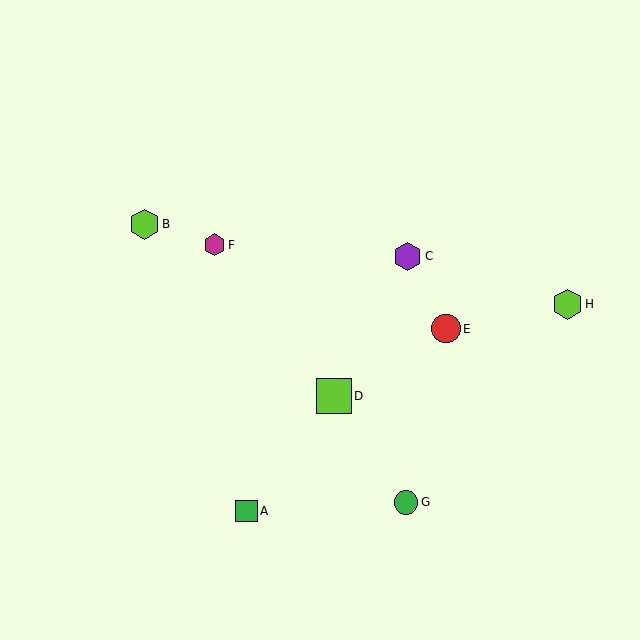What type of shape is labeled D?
Shape D is a lime square.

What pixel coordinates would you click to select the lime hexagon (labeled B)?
Click at (144, 224) to select the lime hexagon B.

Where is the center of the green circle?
The center of the green circle is at (406, 502).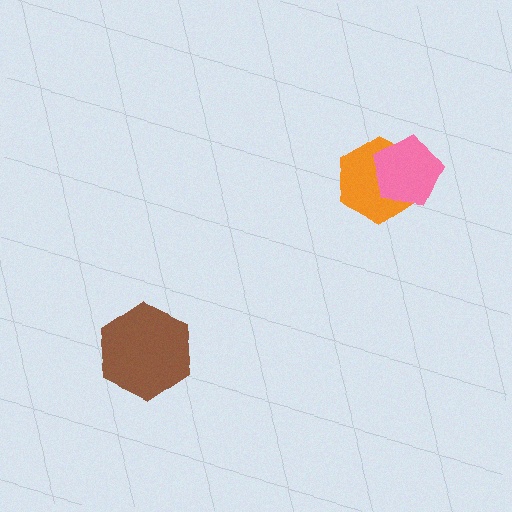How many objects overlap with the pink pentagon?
1 object overlaps with the pink pentagon.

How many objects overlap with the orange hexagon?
1 object overlaps with the orange hexagon.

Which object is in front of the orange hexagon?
The pink pentagon is in front of the orange hexagon.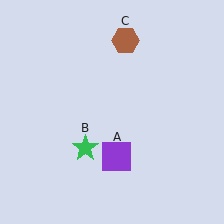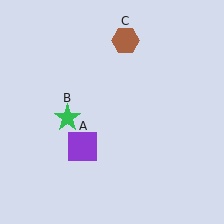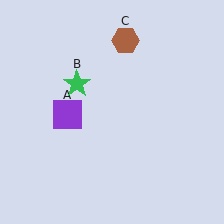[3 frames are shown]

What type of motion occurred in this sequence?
The purple square (object A), green star (object B) rotated clockwise around the center of the scene.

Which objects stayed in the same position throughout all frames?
Brown hexagon (object C) remained stationary.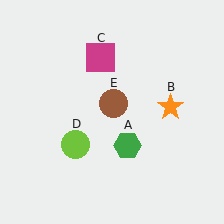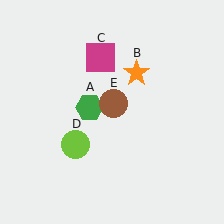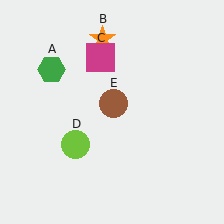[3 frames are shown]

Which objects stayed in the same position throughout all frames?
Magenta square (object C) and lime circle (object D) and brown circle (object E) remained stationary.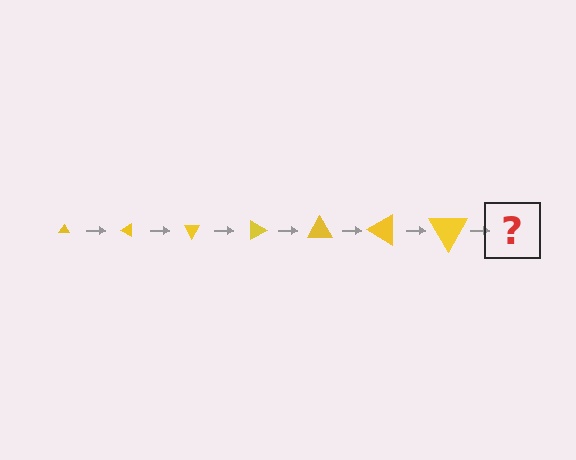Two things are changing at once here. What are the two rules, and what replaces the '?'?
The two rules are that the triangle grows larger each step and it rotates 30 degrees each step. The '?' should be a triangle, larger than the previous one and rotated 210 degrees from the start.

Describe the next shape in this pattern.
It should be a triangle, larger than the previous one and rotated 210 degrees from the start.